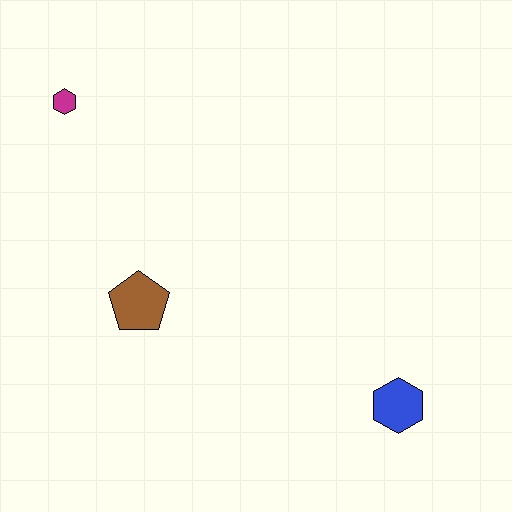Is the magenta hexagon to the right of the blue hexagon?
No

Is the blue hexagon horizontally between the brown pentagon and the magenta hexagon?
No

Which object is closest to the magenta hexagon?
The brown pentagon is closest to the magenta hexagon.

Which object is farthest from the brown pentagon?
The blue hexagon is farthest from the brown pentagon.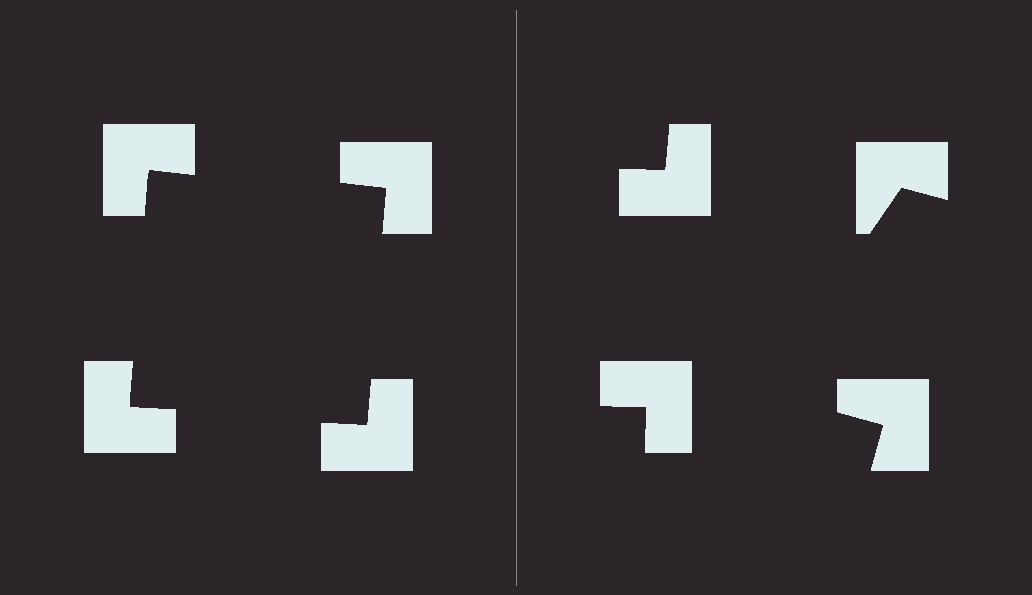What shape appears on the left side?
An illusory square.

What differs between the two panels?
The notched squares are positioned identically on both sides; only the wedge orientations differ. On the left they align to a square; on the right they are misaligned.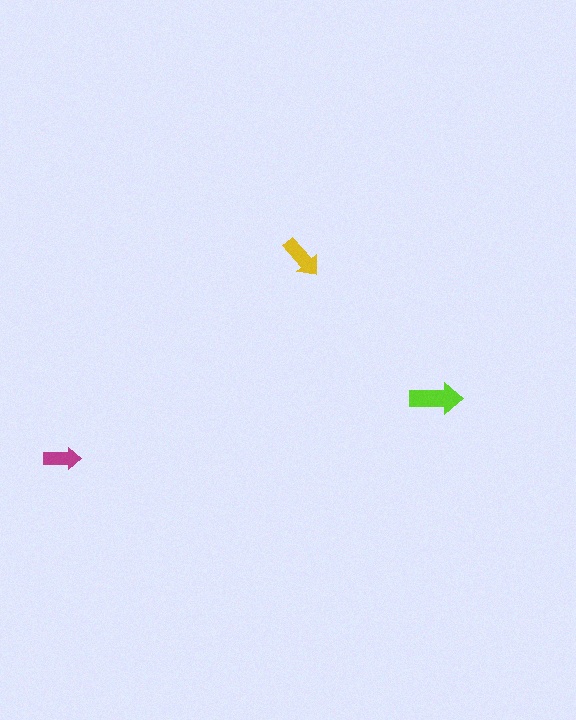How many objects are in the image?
There are 3 objects in the image.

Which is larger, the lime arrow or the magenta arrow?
The lime one.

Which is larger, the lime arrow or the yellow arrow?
The lime one.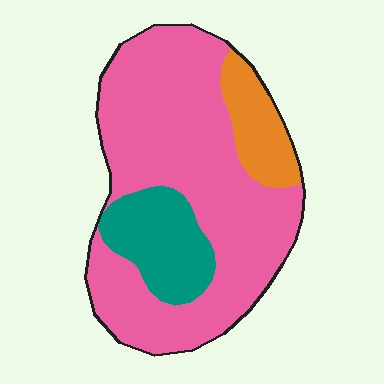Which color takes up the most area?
Pink, at roughly 70%.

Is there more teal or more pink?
Pink.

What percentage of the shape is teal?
Teal takes up about one sixth (1/6) of the shape.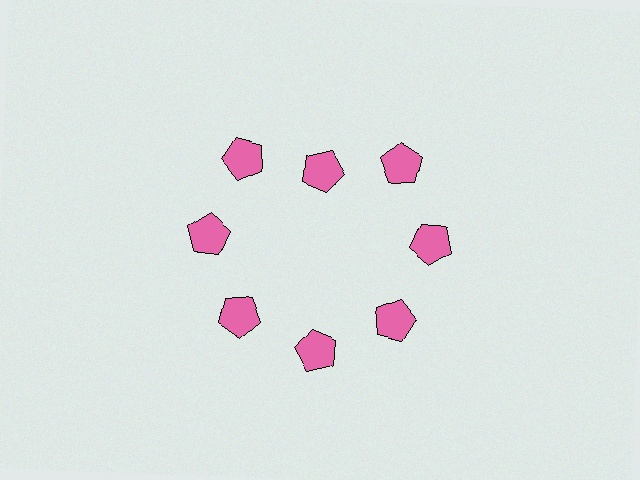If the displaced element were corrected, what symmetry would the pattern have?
It would have 8-fold rotational symmetry — the pattern would map onto itself every 45 degrees.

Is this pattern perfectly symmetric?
No. The 8 pink pentagons are arranged in a ring, but one element near the 12 o'clock position is pulled inward toward the center, breaking the 8-fold rotational symmetry.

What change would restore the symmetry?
The symmetry would be restored by moving it outward, back onto the ring so that all 8 pentagons sit at equal angles and equal distance from the center.